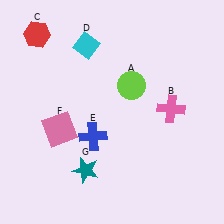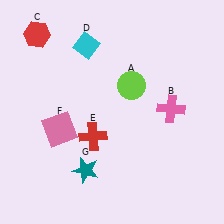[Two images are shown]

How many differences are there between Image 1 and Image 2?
There is 1 difference between the two images.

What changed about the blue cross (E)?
In Image 1, E is blue. In Image 2, it changed to red.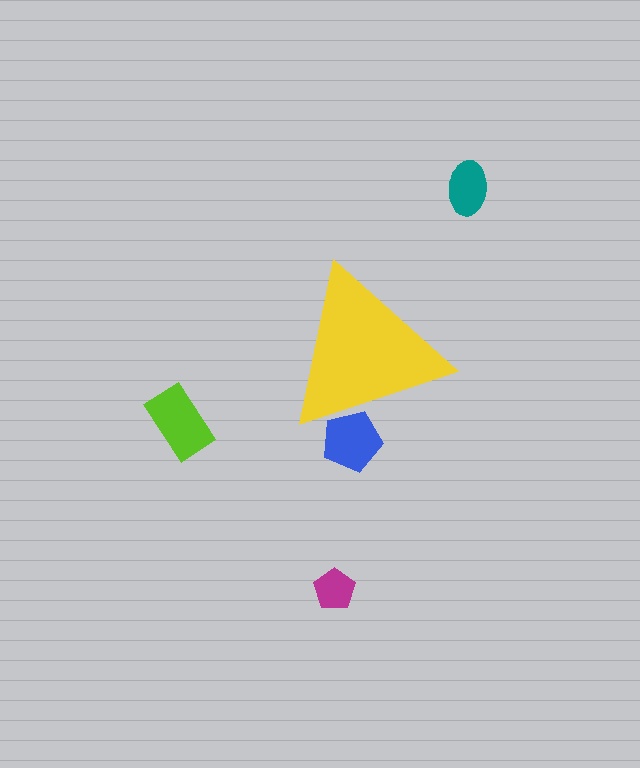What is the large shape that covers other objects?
A yellow triangle.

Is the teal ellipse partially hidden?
No, the teal ellipse is fully visible.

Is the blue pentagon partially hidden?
Yes, the blue pentagon is partially hidden behind the yellow triangle.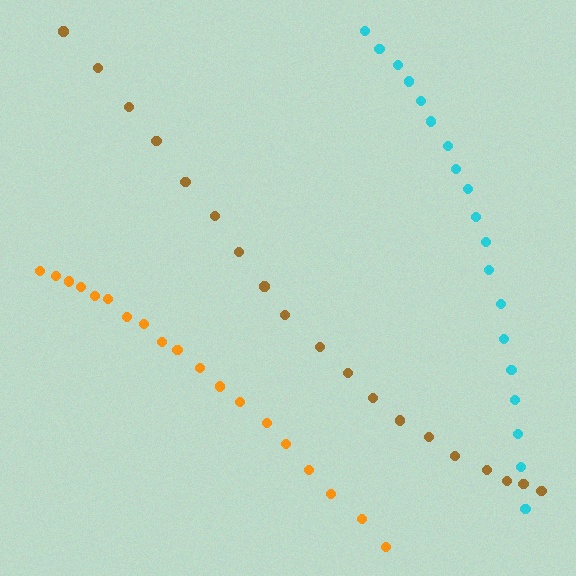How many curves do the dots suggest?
There are 3 distinct paths.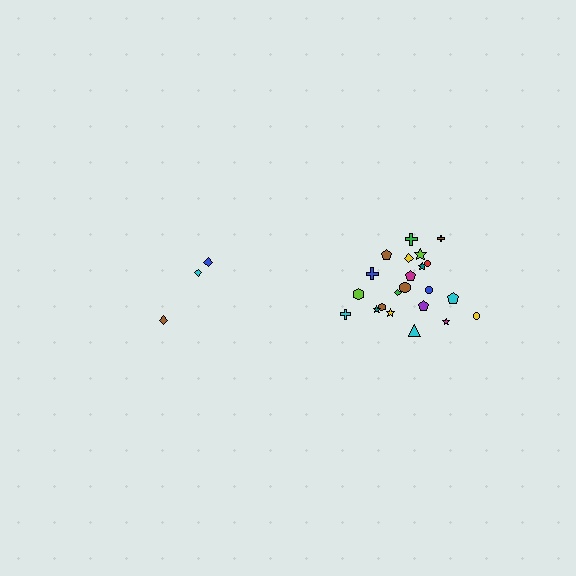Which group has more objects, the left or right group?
The right group.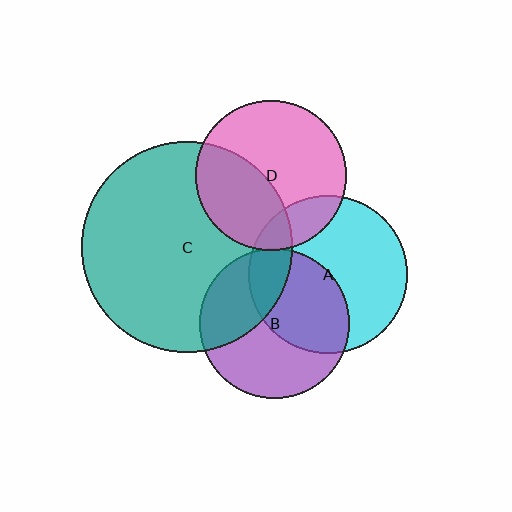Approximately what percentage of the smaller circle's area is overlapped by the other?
Approximately 35%.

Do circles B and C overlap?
Yes.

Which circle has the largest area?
Circle C (teal).